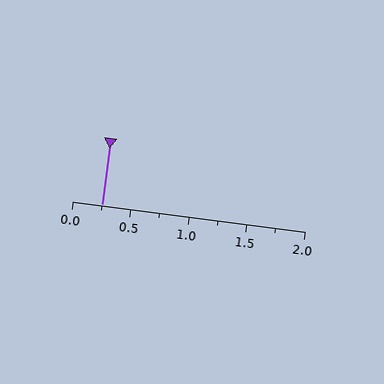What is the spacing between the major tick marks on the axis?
The major ticks are spaced 0.5 apart.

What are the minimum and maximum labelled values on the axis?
The axis runs from 0.0 to 2.0.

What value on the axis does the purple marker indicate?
The marker indicates approximately 0.25.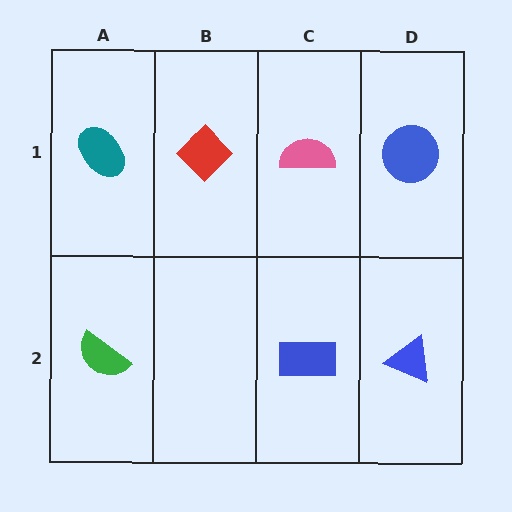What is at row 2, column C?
A blue rectangle.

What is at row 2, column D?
A blue triangle.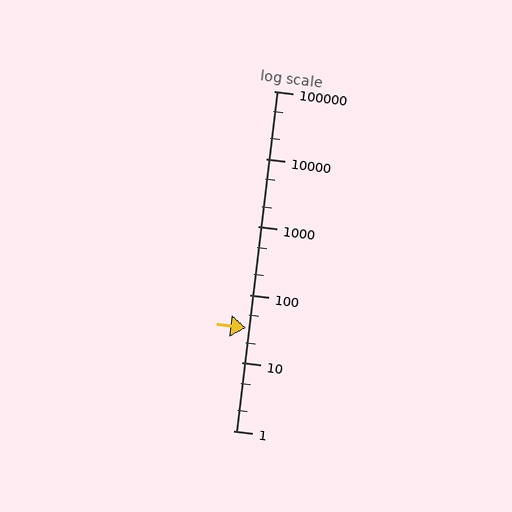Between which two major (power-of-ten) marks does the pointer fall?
The pointer is between 10 and 100.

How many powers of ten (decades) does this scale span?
The scale spans 5 decades, from 1 to 100000.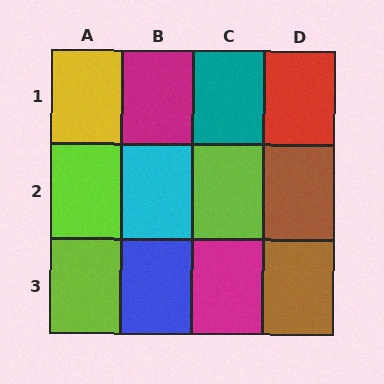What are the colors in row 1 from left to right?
Yellow, magenta, teal, red.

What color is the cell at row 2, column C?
Lime.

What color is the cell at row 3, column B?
Blue.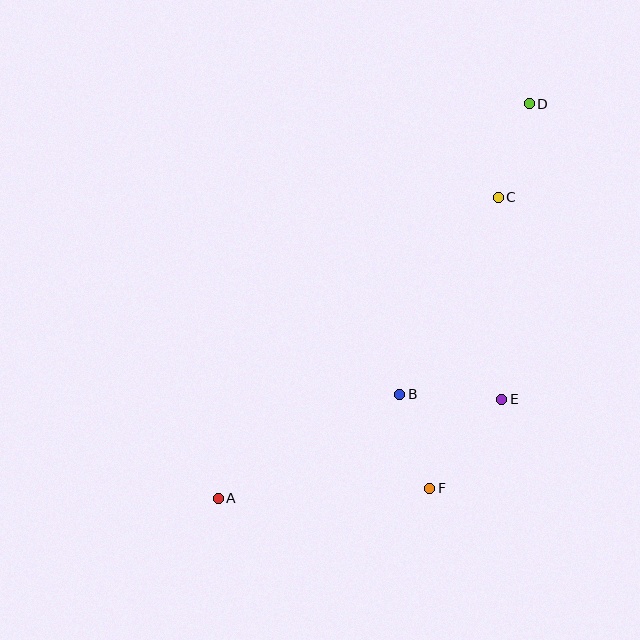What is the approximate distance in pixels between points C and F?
The distance between C and F is approximately 299 pixels.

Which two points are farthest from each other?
Points A and D are farthest from each other.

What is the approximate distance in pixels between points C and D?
The distance between C and D is approximately 99 pixels.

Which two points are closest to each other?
Points B and F are closest to each other.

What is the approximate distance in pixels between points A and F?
The distance between A and F is approximately 211 pixels.